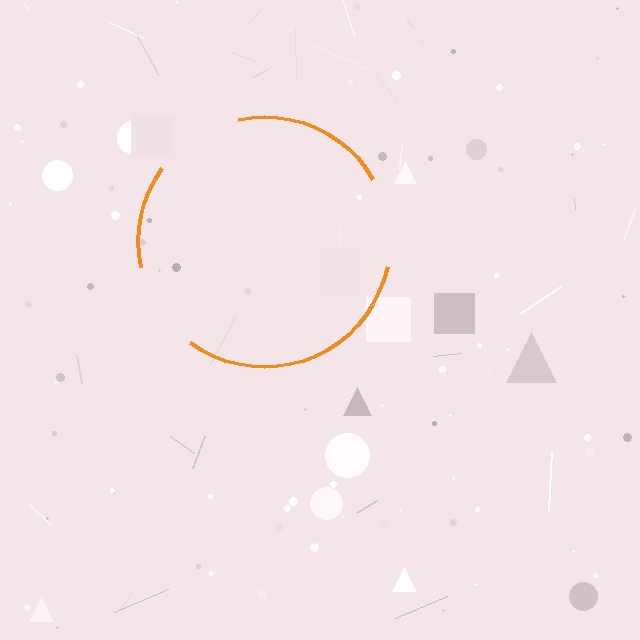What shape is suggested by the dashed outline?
The dashed outline suggests a circle.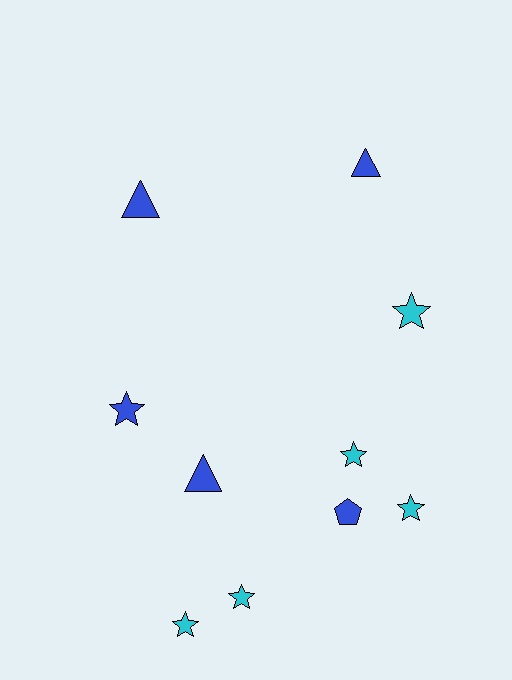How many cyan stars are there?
There are 5 cyan stars.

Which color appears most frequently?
Blue, with 5 objects.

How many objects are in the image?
There are 10 objects.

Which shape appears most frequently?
Star, with 6 objects.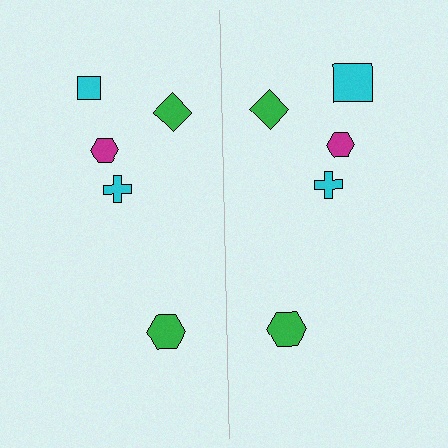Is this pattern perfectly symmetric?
No, the pattern is not perfectly symmetric. The cyan square on the right side has a different size than its mirror counterpart.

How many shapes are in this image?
There are 10 shapes in this image.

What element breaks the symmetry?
The cyan square on the right side has a different size than its mirror counterpart.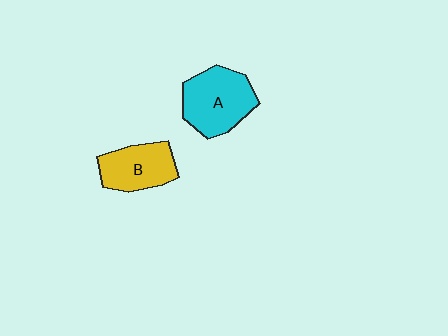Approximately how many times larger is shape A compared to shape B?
Approximately 1.3 times.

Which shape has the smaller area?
Shape B (yellow).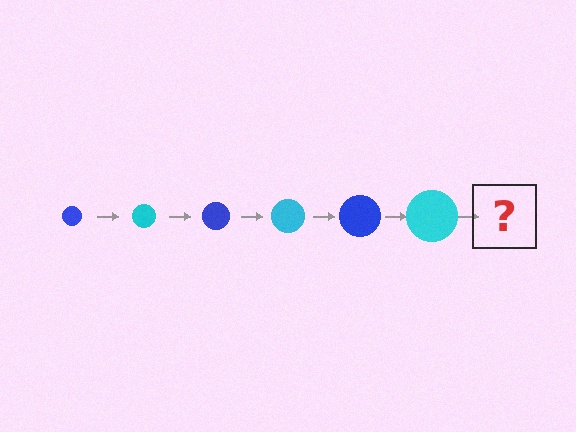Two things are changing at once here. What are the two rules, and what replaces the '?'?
The two rules are that the circle grows larger each step and the color cycles through blue and cyan. The '?' should be a blue circle, larger than the previous one.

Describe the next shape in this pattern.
It should be a blue circle, larger than the previous one.